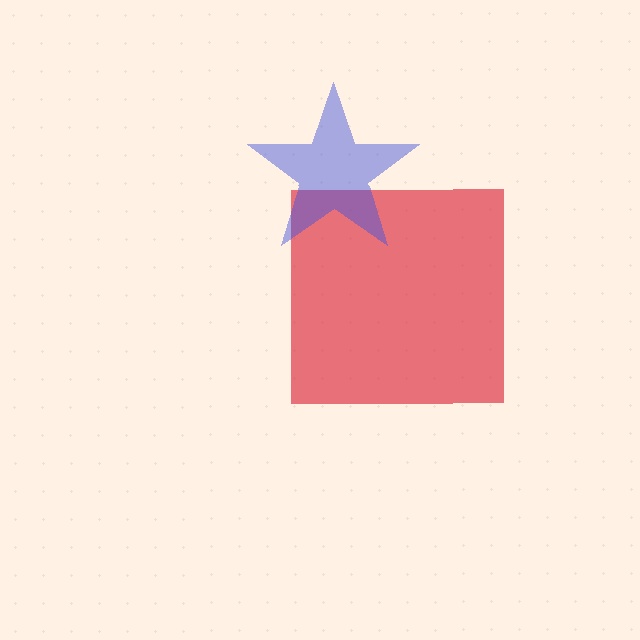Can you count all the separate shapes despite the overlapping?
Yes, there are 2 separate shapes.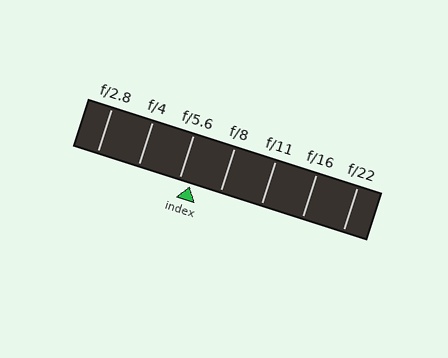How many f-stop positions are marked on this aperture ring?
There are 7 f-stop positions marked.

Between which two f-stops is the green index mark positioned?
The index mark is between f/5.6 and f/8.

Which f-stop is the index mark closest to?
The index mark is closest to f/5.6.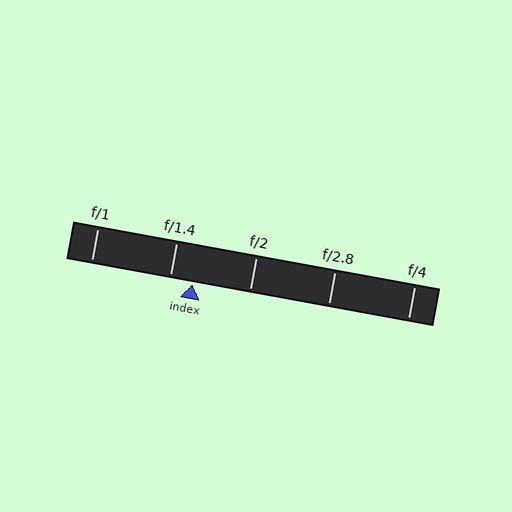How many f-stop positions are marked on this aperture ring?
There are 5 f-stop positions marked.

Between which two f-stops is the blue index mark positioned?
The index mark is between f/1.4 and f/2.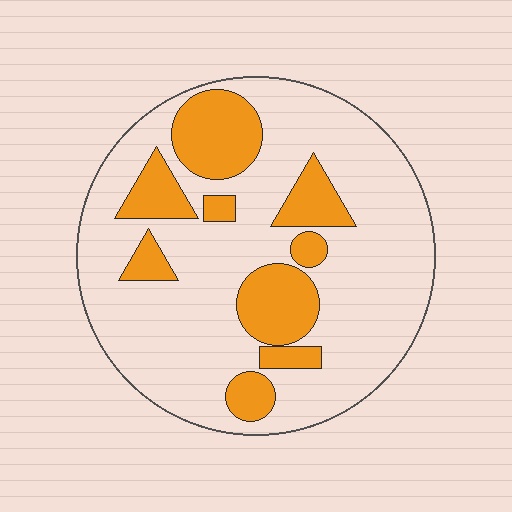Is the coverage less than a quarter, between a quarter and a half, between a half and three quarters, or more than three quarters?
Between a quarter and a half.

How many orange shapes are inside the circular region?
9.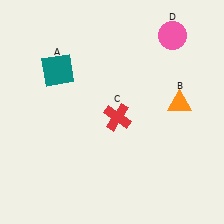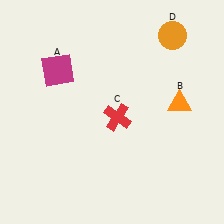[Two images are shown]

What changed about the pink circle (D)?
In Image 1, D is pink. In Image 2, it changed to orange.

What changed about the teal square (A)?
In Image 1, A is teal. In Image 2, it changed to magenta.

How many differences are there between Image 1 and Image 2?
There are 2 differences between the two images.